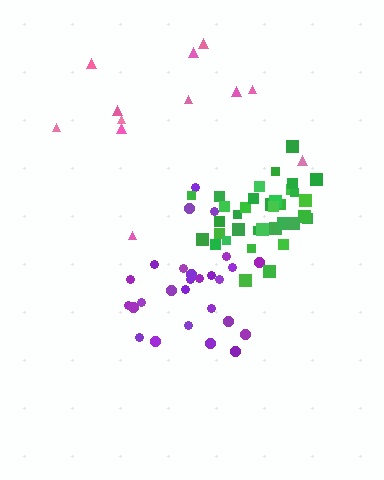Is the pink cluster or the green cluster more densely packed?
Green.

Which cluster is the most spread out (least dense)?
Pink.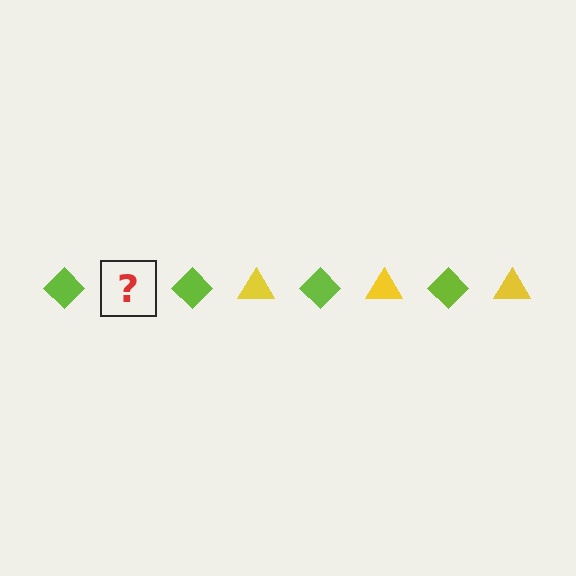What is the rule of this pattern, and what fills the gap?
The rule is that the pattern alternates between lime diamond and yellow triangle. The gap should be filled with a yellow triangle.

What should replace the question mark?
The question mark should be replaced with a yellow triangle.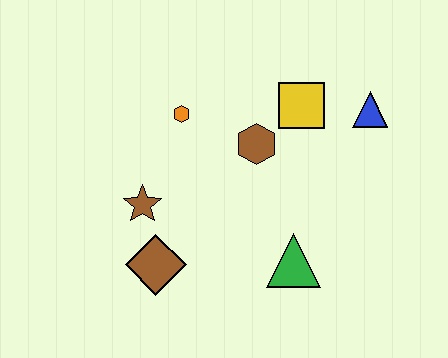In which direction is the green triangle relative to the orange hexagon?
The green triangle is below the orange hexagon.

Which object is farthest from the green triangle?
The orange hexagon is farthest from the green triangle.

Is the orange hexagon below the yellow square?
Yes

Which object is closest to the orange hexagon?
The brown hexagon is closest to the orange hexagon.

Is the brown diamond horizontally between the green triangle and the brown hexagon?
No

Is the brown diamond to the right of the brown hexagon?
No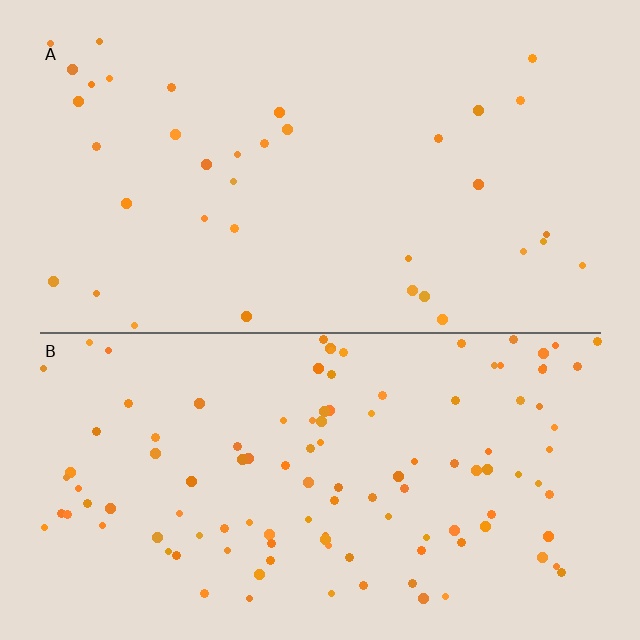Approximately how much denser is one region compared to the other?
Approximately 3.2× — region B over region A.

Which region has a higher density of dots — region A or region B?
B (the bottom).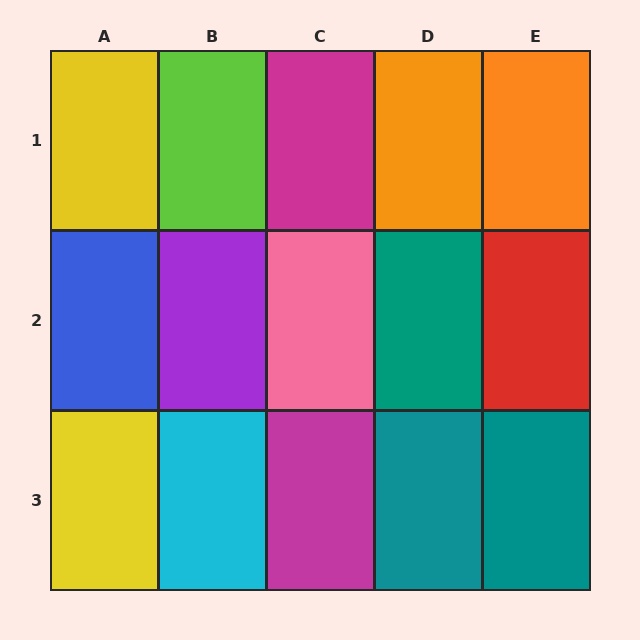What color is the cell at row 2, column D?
Teal.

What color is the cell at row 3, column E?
Teal.